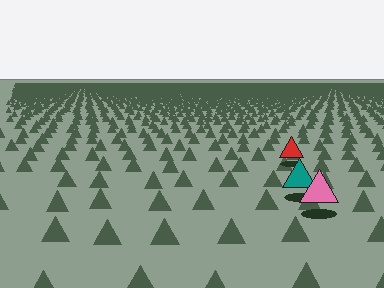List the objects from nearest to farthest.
From nearest to farthest: the pink triangle, the teal triangle, the red triangle.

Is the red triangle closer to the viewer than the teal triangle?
No. The teal triangle is closer — you can tell from the texture gradient: the ground texture is coarser near it.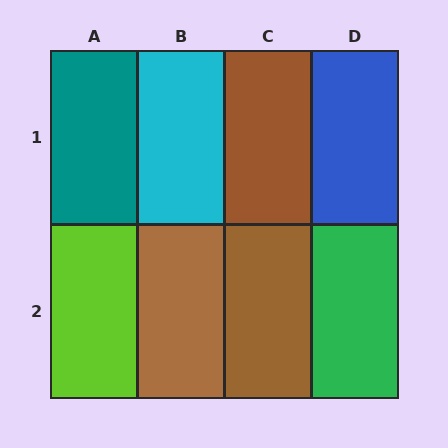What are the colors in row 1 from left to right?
Teal, cyan, brown, blue.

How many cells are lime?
1 cell is lime.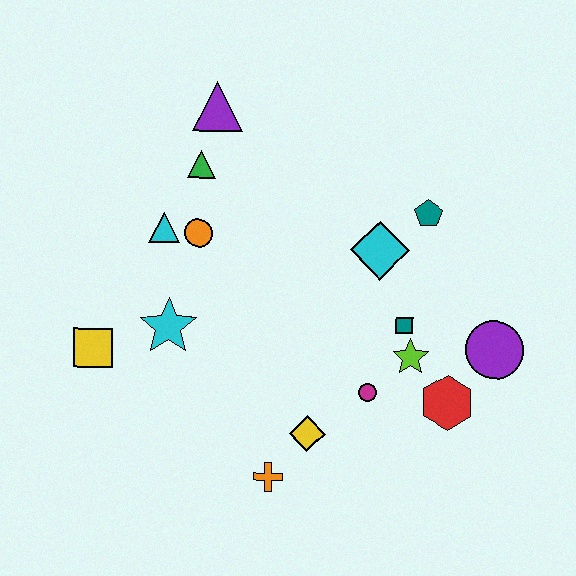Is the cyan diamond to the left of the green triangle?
No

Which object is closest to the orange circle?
The cyan triangle is closest to the orange circle.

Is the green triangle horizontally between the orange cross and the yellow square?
Yes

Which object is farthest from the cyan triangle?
The purple circle is farthest from the cyan triangle.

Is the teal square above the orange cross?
Yes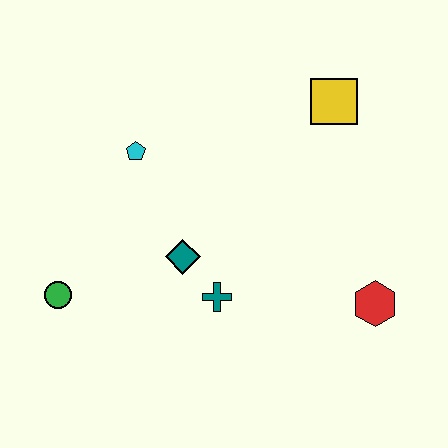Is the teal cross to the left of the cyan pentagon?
No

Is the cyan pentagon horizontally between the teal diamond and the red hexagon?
No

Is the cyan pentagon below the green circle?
No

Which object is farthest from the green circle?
The yellow square is farthest from the green circle.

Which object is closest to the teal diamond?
The teal cross is closest to the teal diamond.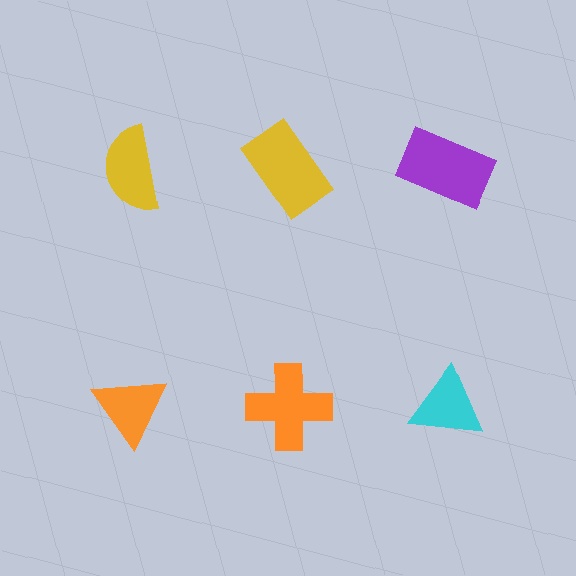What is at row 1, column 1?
A yellow semicircle.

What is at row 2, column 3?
A cyan triangle.